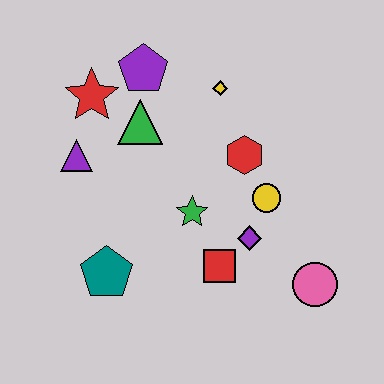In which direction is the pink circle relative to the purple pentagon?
The pink circle is below the purple pentagon.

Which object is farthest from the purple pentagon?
The pink circle is farthest from the purple pentagon.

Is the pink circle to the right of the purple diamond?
Yes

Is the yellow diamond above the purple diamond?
Yes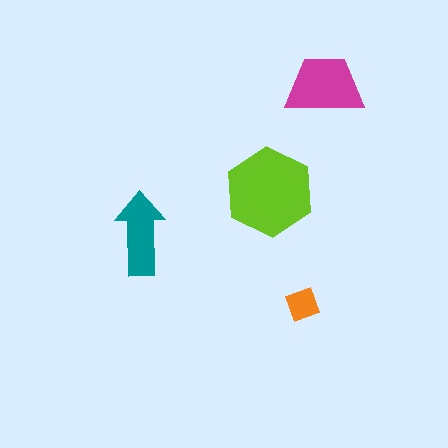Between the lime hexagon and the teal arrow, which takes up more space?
The lime hexagon.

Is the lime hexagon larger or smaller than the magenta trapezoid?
Larger.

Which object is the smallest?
The orange diamond.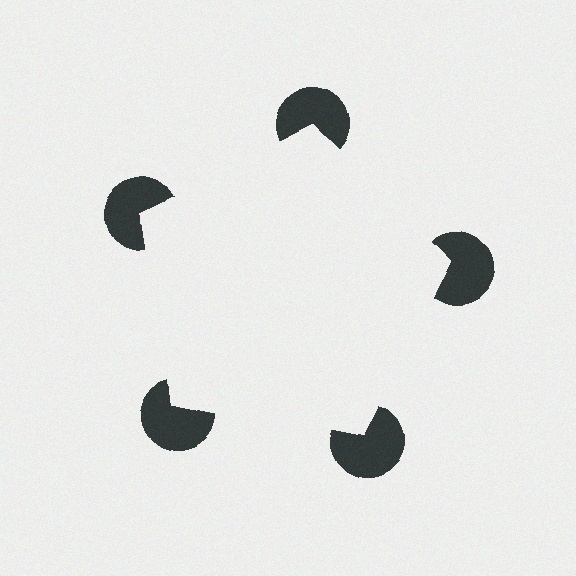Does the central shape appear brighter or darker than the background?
It typically appears slightly brighter than the background, even though no actual brightness change is drawn.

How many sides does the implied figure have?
5 sides.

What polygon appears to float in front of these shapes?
An illusory pentagon — its edges are inferred from the aligned wedge cuts in the pac-man discs, not physically drawn.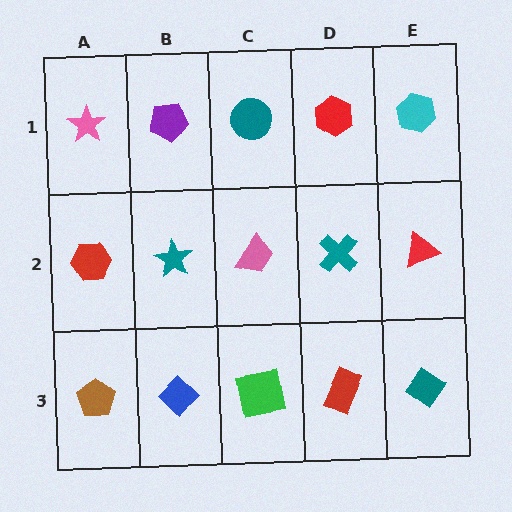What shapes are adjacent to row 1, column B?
A teal star (row 2, column B), a pink star (row 1, column A), a teal circle (row 1, column C).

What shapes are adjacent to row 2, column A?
A pink star (row 1, column A), a brown pentagon (row 3, column A), a teal star (row 2, column B).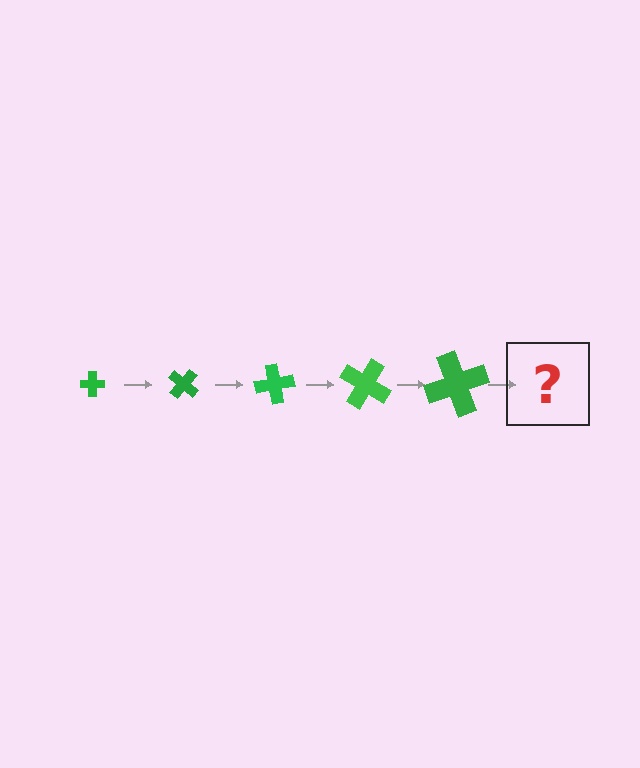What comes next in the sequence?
The next element should be a cross, larger than the previous one and rotated 200 degrees from the start.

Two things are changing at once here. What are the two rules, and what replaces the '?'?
The two rules are that the cross grows larger each step and it rotates 40 degrees each step. The '?' should be a cross, larger than the previous one and rotated 200 degrees from the start.